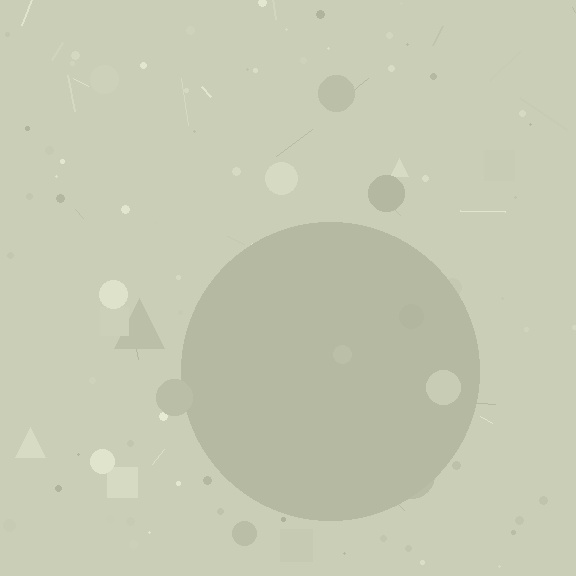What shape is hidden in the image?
A circle is hidden in the image.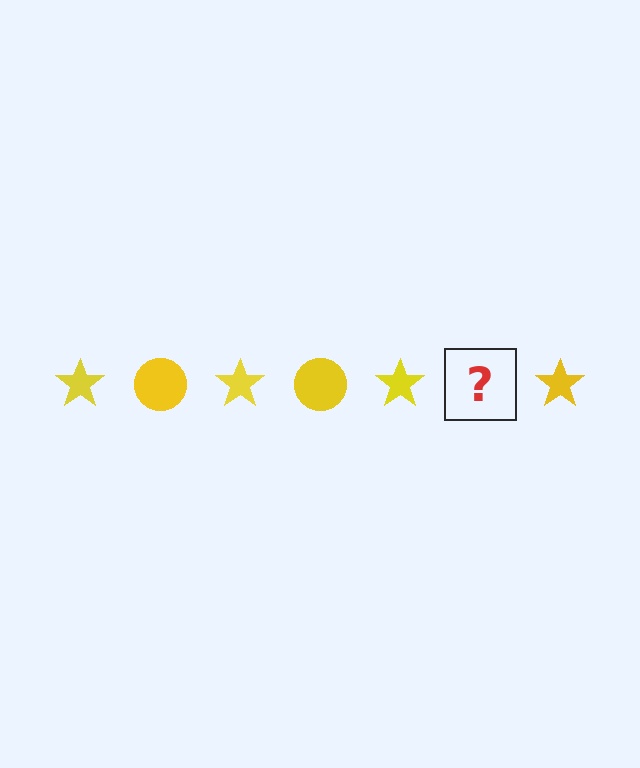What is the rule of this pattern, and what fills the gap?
The rule is that the pattern cycles through star, circle shapes in yellow. The gap should be filled with a yellow circle.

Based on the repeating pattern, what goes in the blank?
The blank should be a yellow circle.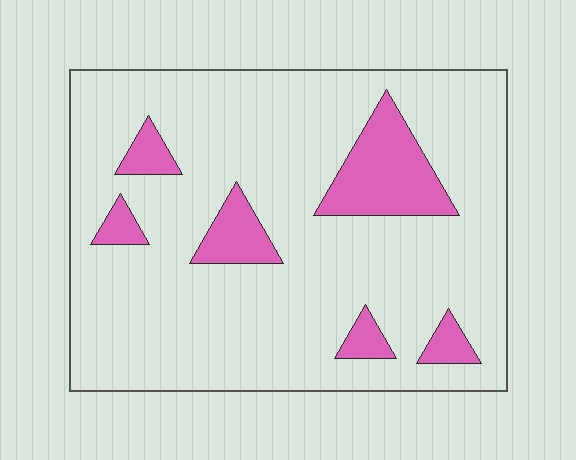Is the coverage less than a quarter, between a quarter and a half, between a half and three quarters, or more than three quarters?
Less than a quarter.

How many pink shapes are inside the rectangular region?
6.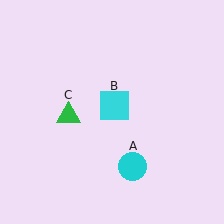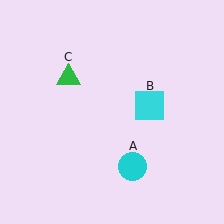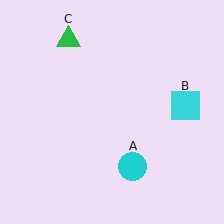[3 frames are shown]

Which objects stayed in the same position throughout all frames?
Cyan circle (object A) remained stationary.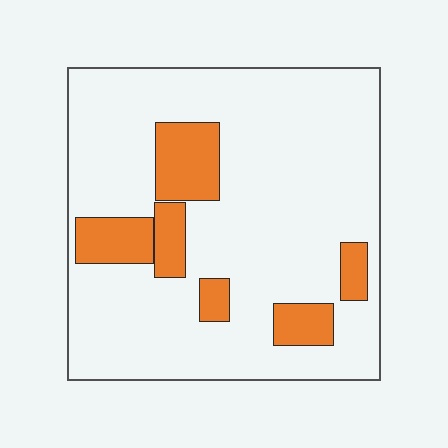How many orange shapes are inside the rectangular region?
6.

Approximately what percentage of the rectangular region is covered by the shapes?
Approximately 15%.